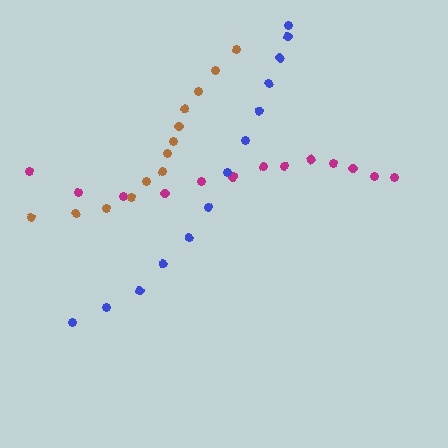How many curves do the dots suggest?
There are 3 distinct paths.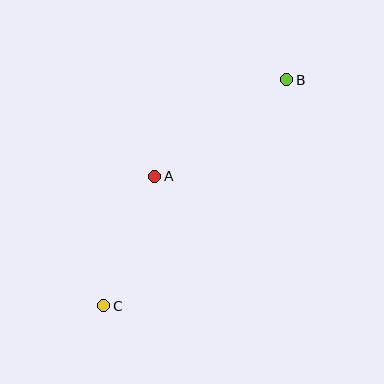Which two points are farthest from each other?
Points B and C are farthest from each other.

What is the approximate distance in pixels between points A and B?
The distance between A and B is approximately 164 pixels.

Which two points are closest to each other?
Points A and C are closest to each other.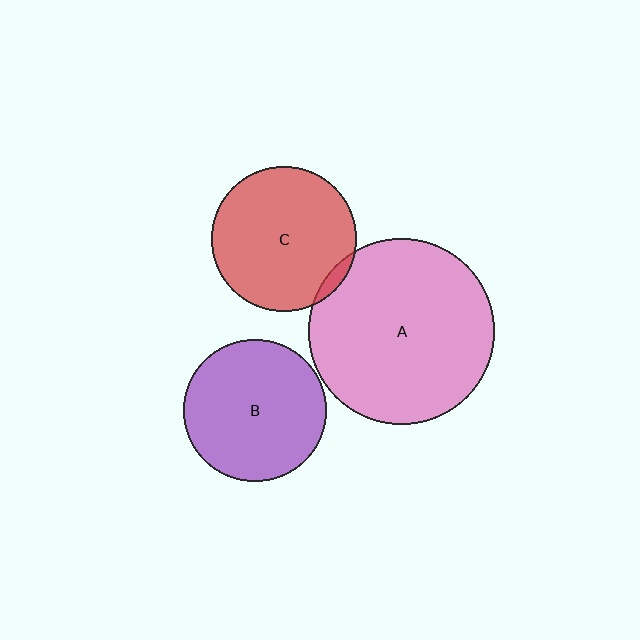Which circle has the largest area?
Circle A (pink).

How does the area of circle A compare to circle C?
Approximately 1.6 times.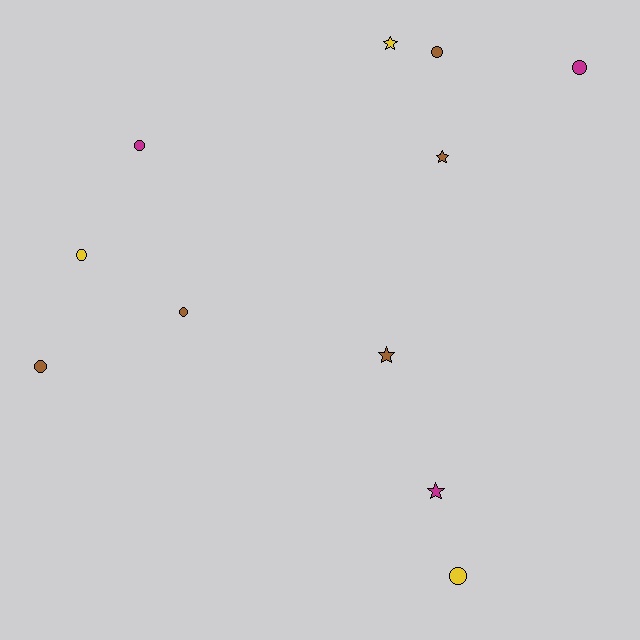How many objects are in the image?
There are 11 objects.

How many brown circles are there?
There are 3 brown circles.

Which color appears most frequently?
Brown, with 5 objects.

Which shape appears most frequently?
Circle, with 7 objects.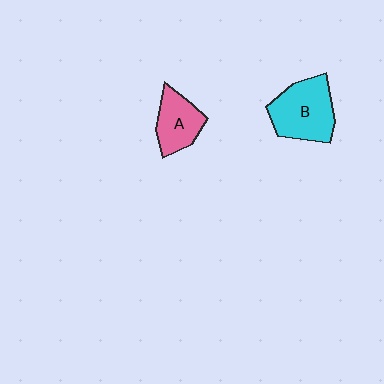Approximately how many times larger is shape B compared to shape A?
Approximately 1.5 times.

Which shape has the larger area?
Shape B (cyan).